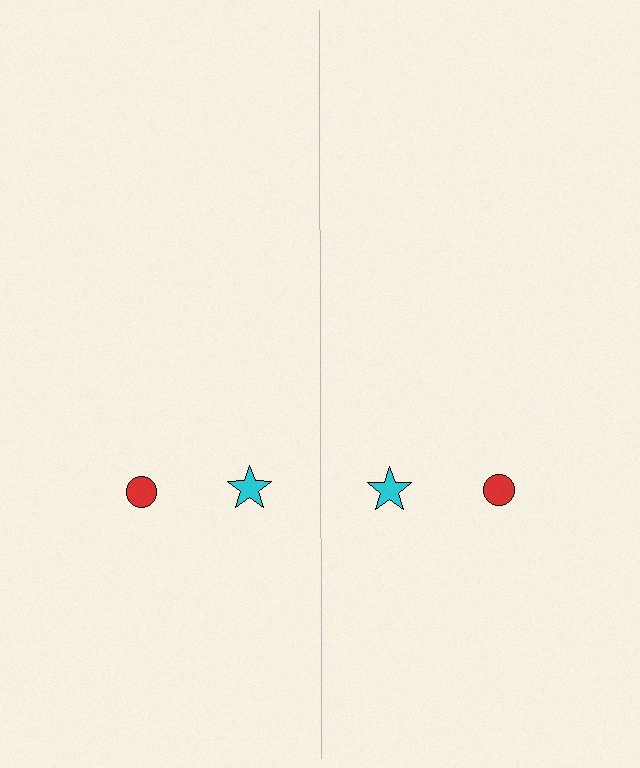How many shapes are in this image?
There are 4 shapes in this image.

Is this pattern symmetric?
Yes, this pattern has bilateral (reflection) symmetry.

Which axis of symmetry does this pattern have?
The pattern has a vertical axis of symmetry running through the center of the image.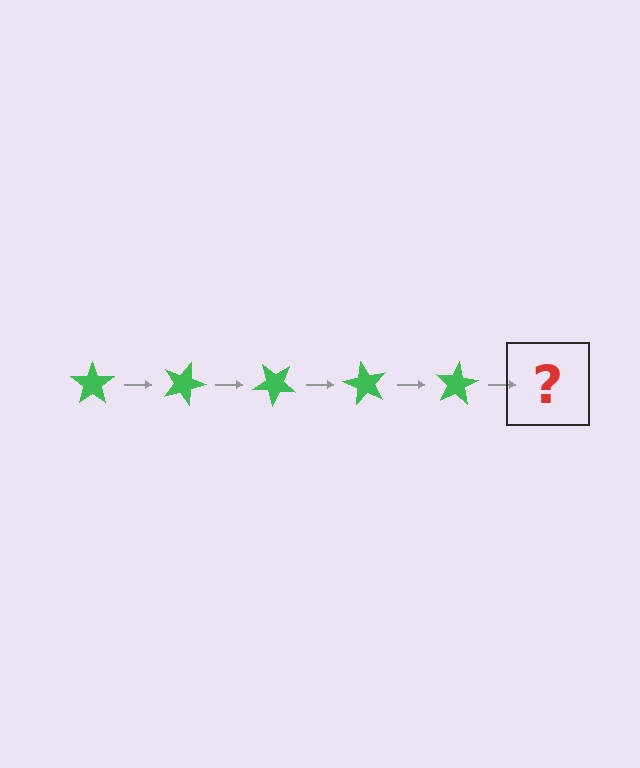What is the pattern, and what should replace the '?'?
The pattern is that the star rotates 20 degrees each step. The '?' should be a green star rotated 100 degrees.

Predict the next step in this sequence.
The next step is a green star rotated 100 degrees.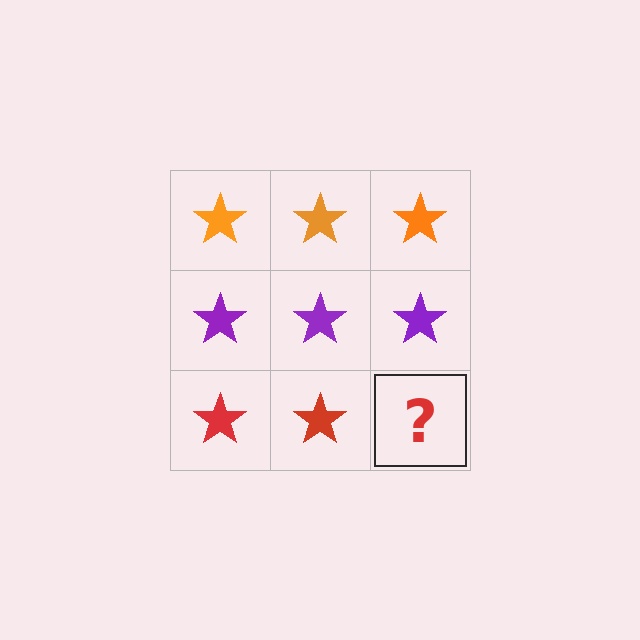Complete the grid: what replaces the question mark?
The question mark should be replaced with a red star.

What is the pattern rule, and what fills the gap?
The rule is that each row has a consistent color. The gap should be filled with a red star.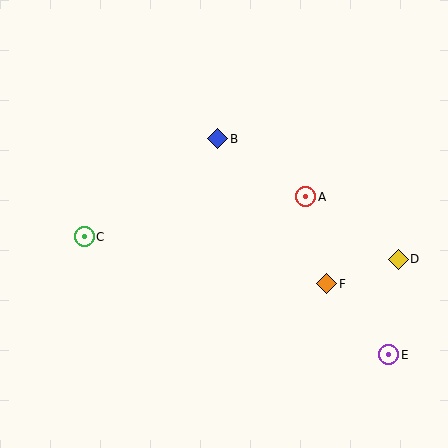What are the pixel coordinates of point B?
Point B is at (218, 139).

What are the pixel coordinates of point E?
Point E is at (389, 355).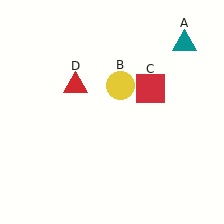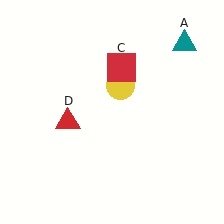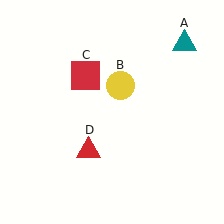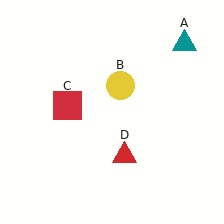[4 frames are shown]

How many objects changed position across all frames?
2 objects changed position: red square (object C), red triangle (object D).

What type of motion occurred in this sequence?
The red square (object C), red triangle (object D) rotated counterclockwise around the center of the scene.